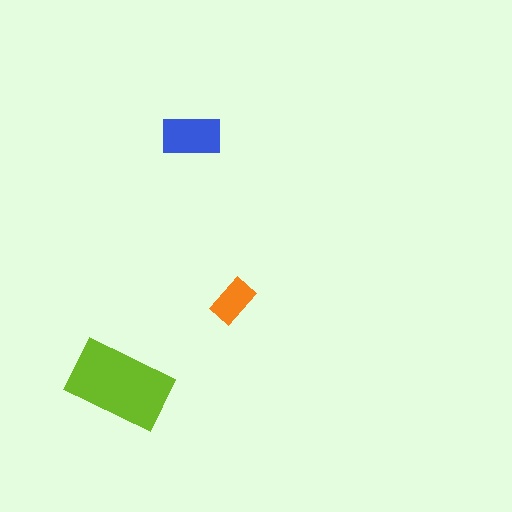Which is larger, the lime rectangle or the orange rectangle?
The lime one.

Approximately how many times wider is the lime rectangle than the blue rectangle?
About 1.5 times wider.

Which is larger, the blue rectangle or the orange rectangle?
The blue one.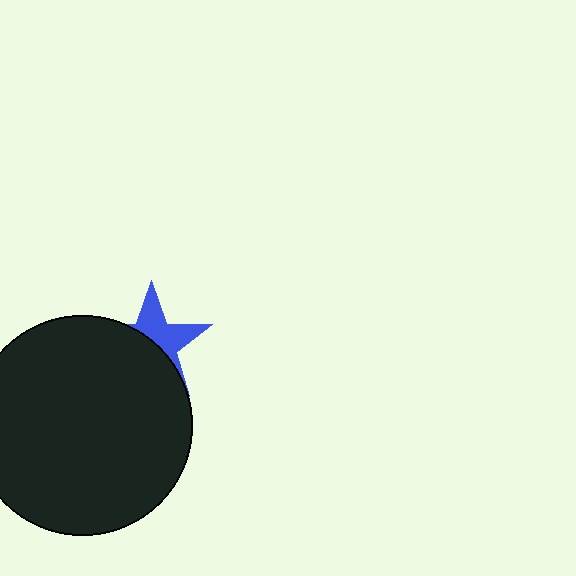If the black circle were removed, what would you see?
You would see the complete blue star.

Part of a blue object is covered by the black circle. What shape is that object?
It is a star.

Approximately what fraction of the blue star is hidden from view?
Roughly 55% of the blue star is hidden behind the black circle.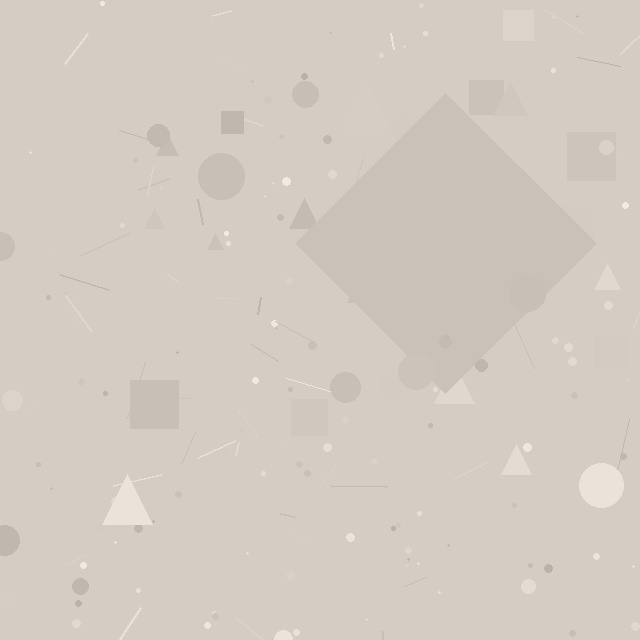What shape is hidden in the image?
A diamond is hidden in the image.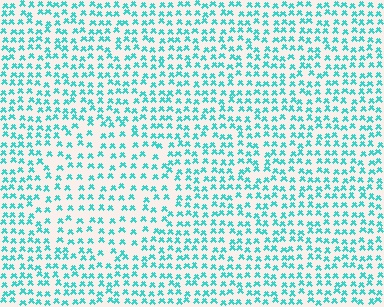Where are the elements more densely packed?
The elements are more densely packed outside the circle boundary.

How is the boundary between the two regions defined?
The boundary is defined by a change in element density (approximately 1.5x ratio). All elements are the same color, size, and shape.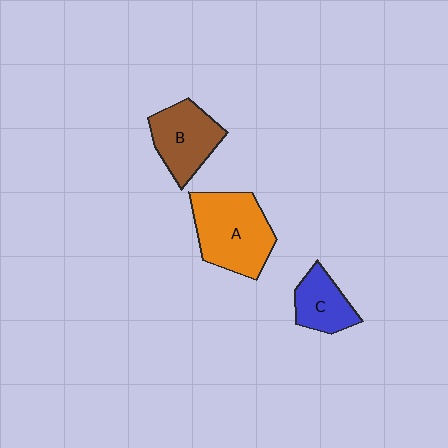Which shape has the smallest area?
Shape C (blue).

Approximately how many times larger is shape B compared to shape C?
Approximately 1.4 times.